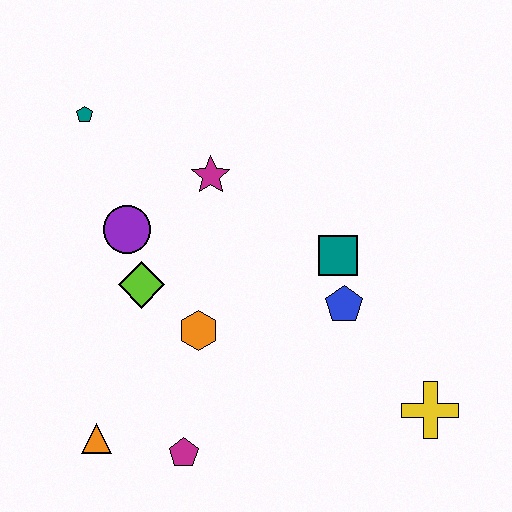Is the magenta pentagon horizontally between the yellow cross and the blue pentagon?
No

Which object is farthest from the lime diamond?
The yellow cross is farthest from the lime diamond.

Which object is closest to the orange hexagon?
The lime diamond is closest to the orange hexagon.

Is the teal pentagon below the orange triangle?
No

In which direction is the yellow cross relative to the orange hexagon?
The yellow cross is to the right of the orange hexagon.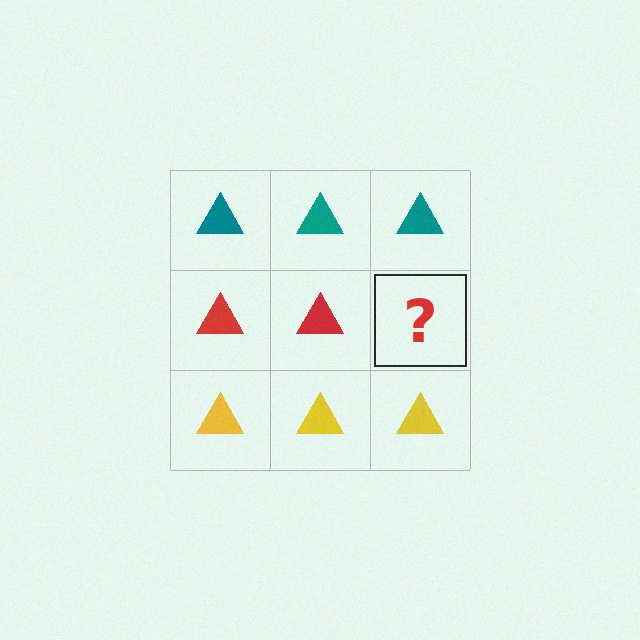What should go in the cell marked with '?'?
The missing cell should contain a red triangle.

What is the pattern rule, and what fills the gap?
The rule is that each row has a consistent color. The gap should be filled with a red triangle.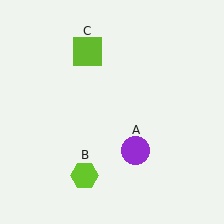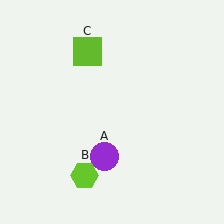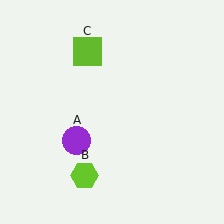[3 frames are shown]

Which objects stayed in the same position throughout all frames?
Lime hexagon (object B) and lime square (object C) remained stationary.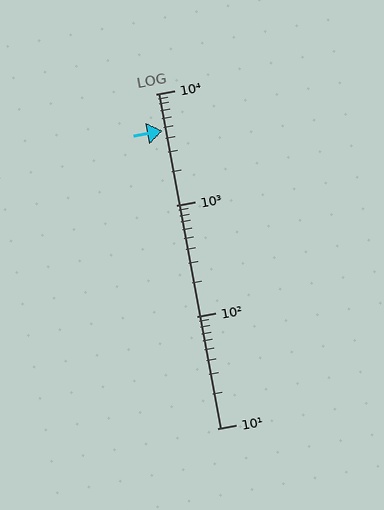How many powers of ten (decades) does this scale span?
The scale spans 3 decades, from 10 to 10000.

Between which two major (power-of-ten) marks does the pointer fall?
The pointer is between 1000 and 10000.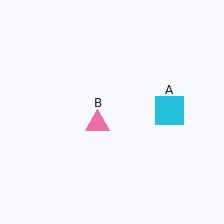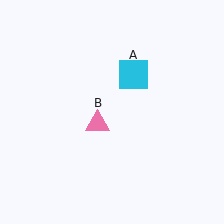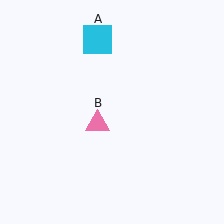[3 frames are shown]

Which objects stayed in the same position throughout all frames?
Pink triangle (object B) remained stationary.